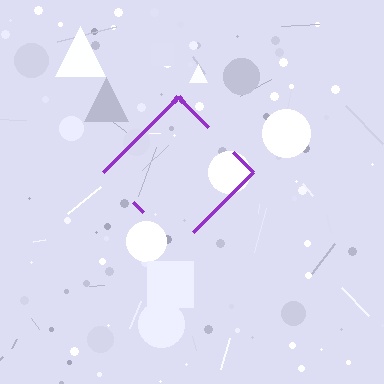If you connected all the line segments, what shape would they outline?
They would outline a diamond.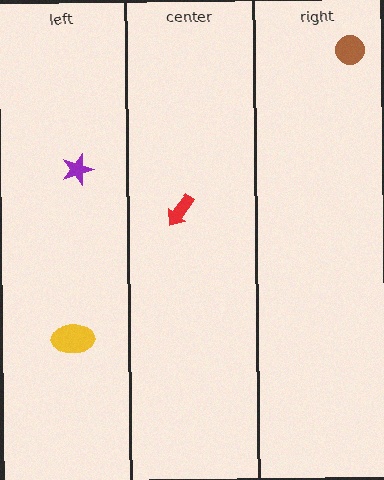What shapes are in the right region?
The brown circle.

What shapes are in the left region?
The purple star, the yellow ellipse.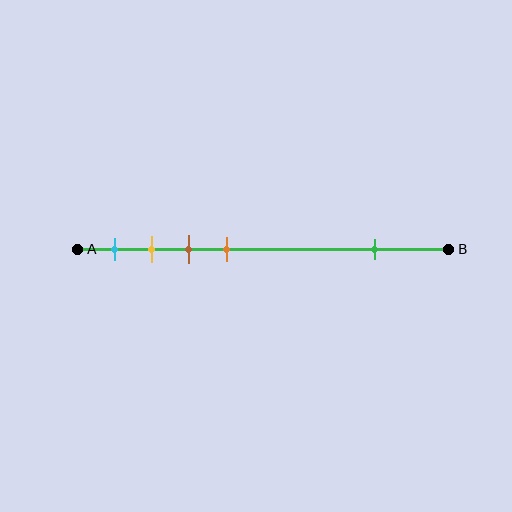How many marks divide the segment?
There are 5 marks dividing the segment.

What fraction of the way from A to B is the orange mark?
The orange mark is approximately 40% (0.4) of the way from A to B.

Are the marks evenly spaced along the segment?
No, the marks are not evenly spaced.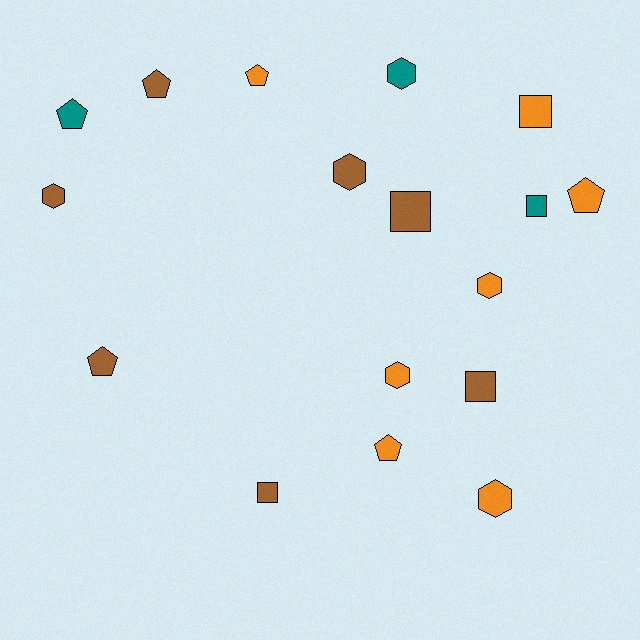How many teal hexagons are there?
There is 1 teal hexagon.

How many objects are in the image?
There are 17 objects.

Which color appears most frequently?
Brown, with 7 objects.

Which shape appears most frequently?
Pentagon, with 6 objects.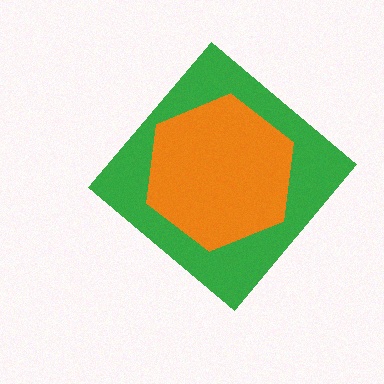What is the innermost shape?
The orange hexagon.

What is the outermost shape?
The green diamond.